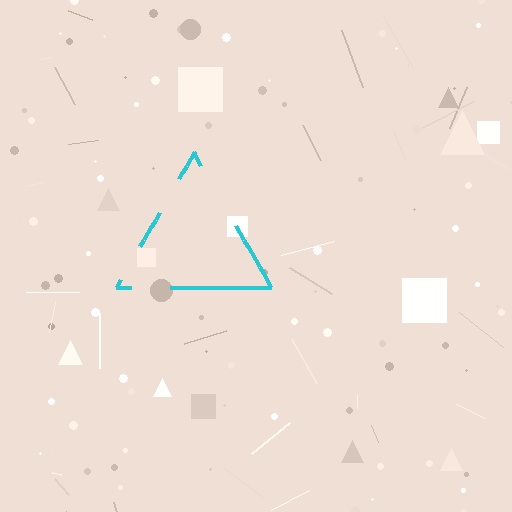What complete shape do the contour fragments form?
The contour fragments form a triangle.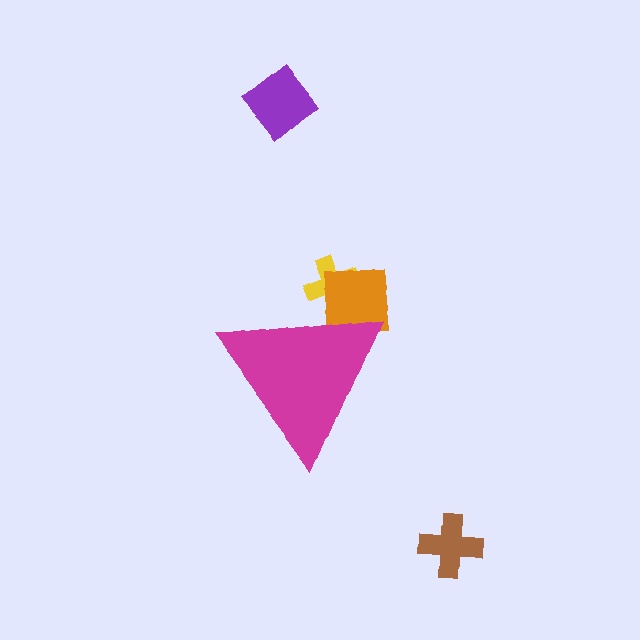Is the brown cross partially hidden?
No, the brown cross is fully visible.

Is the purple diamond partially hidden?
No, the purple diamond is fully visible.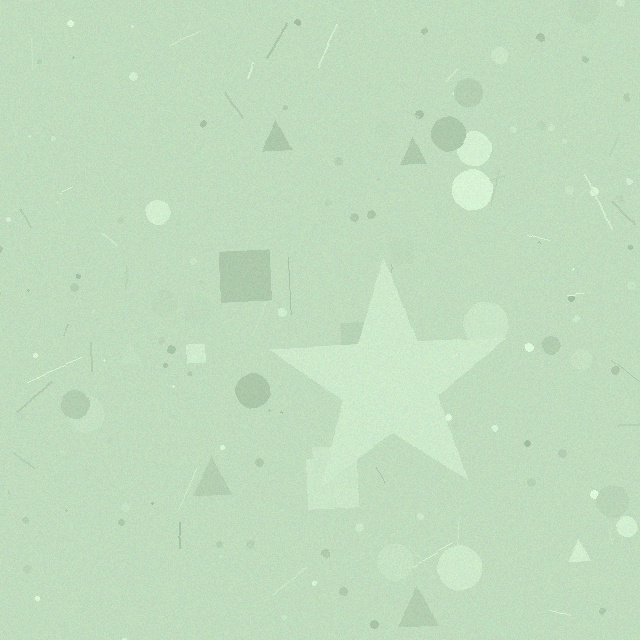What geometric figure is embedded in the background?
A star is embedded in the background.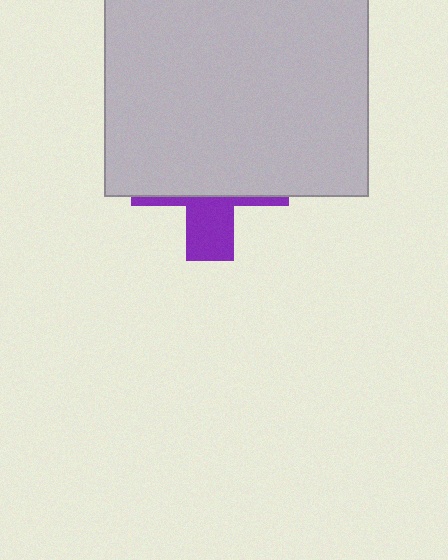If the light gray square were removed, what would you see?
You would see the complete purple cross.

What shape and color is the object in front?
The object in front is a light gray square.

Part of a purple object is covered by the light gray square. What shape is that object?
It is a cross.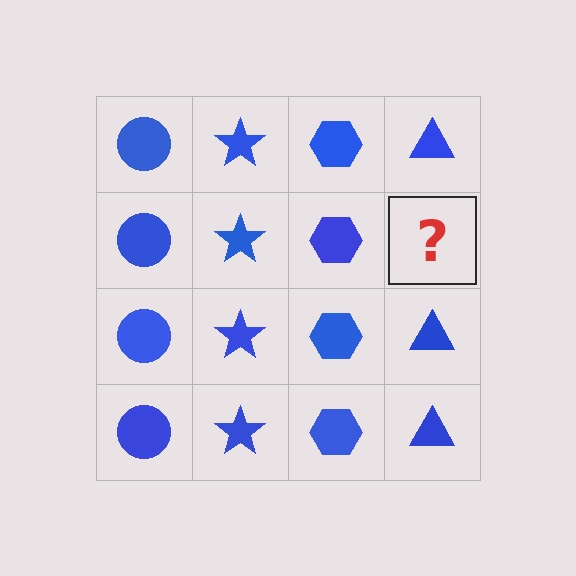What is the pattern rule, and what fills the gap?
The rule is that each column has a consistent shape. The gap should be filled with a blue triangle.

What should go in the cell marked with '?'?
The missing cell should contain a blue triangle.